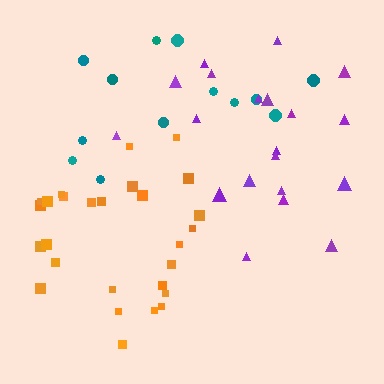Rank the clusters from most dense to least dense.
orange, purple, teal.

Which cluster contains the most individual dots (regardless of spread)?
Orange (27).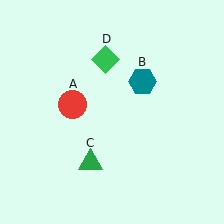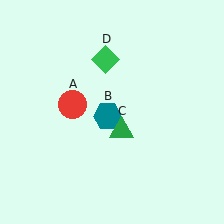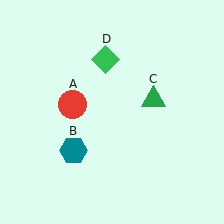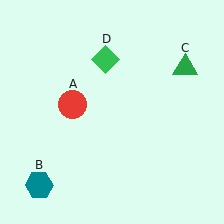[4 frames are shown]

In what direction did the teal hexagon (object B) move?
The teal hexagon (object B) moved down and to the left.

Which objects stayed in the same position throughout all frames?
Red circle (object A) and green diamond (object D) remained stationary.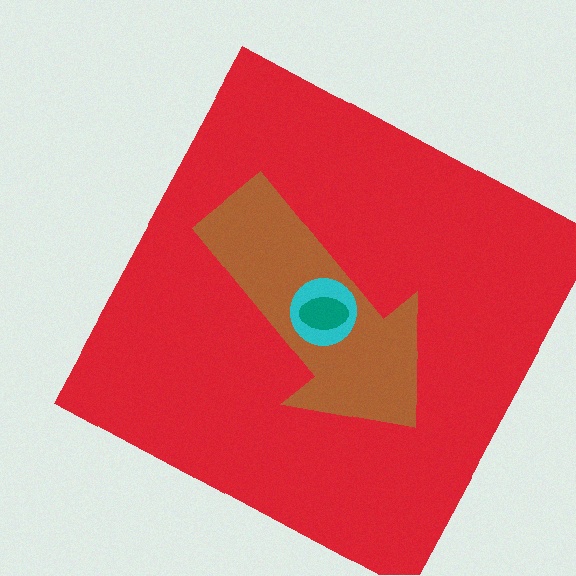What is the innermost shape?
The teal ellipse.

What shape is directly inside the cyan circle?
The teal ellipse.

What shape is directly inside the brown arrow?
The cyan circle.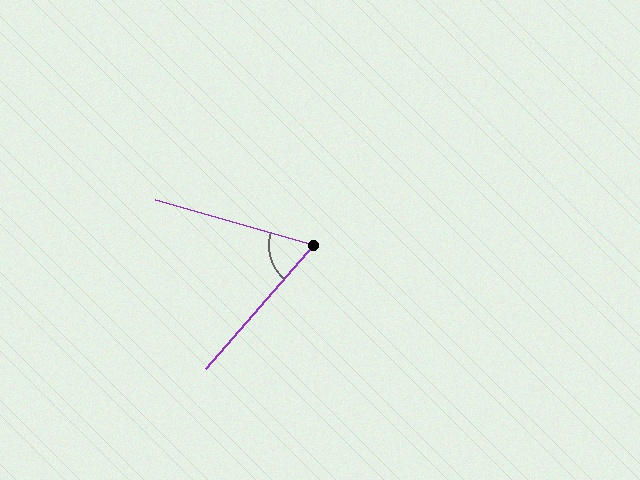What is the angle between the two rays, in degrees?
Approximately 65 degrees.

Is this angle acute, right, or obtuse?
It is acute.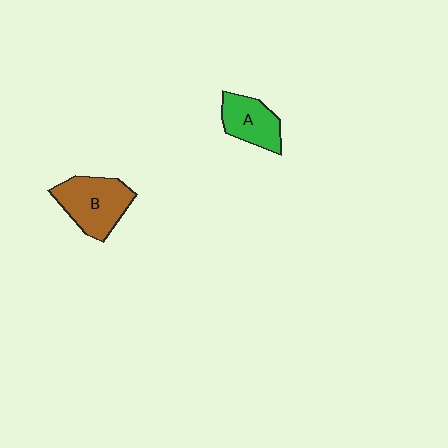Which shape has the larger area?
Shape B (brown).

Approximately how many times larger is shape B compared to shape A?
Approximately 1.4 times.